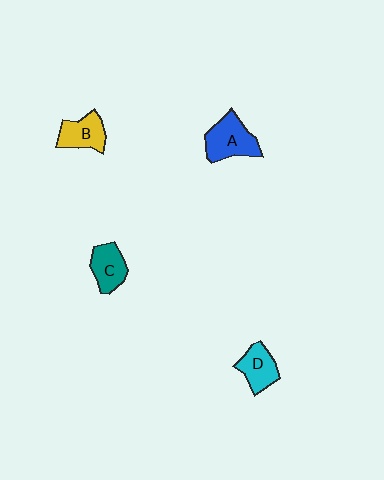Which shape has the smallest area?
Shape C (teal).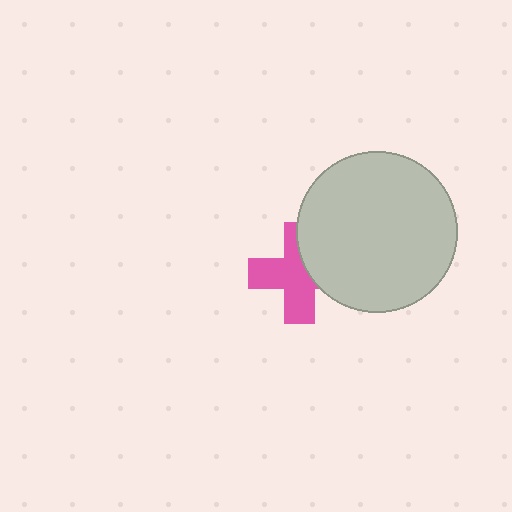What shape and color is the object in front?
The object in front is a light gray circle.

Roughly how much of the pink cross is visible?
About half of it is visible (roughly 63%).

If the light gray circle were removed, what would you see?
You would see the complete pink cross.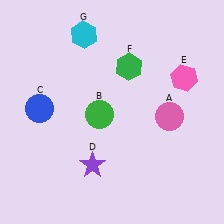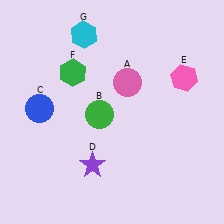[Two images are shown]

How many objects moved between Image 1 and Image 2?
2 objects moved between the two images.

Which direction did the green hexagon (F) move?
The green hexagon (F) moved left.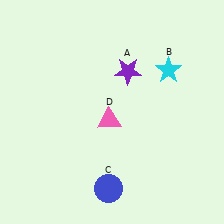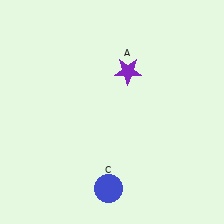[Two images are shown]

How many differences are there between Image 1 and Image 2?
There are 2 differences between the two images.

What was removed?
The cyan star (B), the pink triangle (D) were removed in Image 2.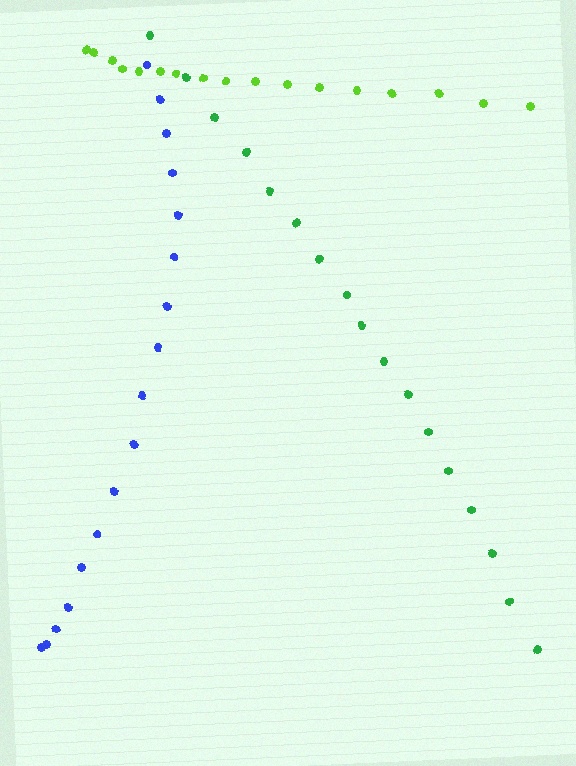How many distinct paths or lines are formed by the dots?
There are 3 distinct paths.